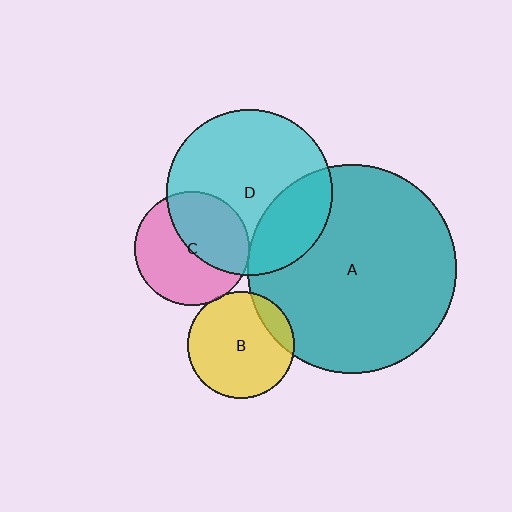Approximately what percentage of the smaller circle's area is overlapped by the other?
Approximately 15%.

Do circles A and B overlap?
Yes.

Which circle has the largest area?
Circle A (teal).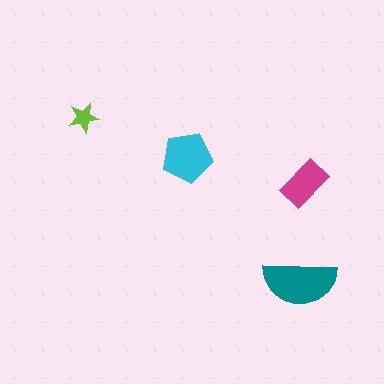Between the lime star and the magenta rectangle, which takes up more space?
The magenta rectangle.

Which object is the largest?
The teal semicircle.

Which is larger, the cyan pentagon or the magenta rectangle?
The cyan pentagon.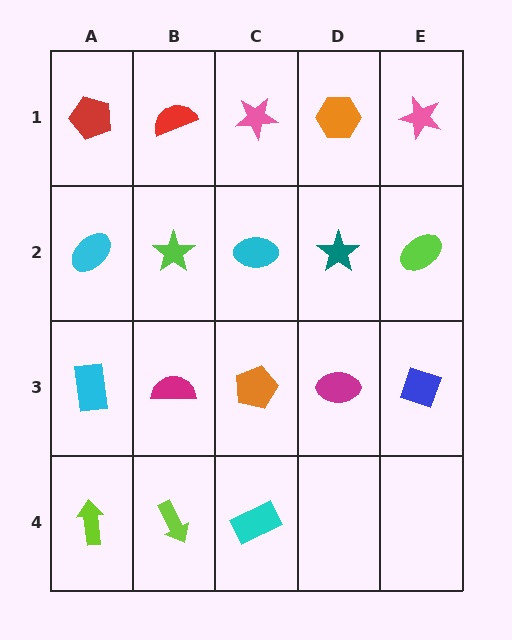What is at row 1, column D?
An orange hexagon.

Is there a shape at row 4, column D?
No, that cell is empty.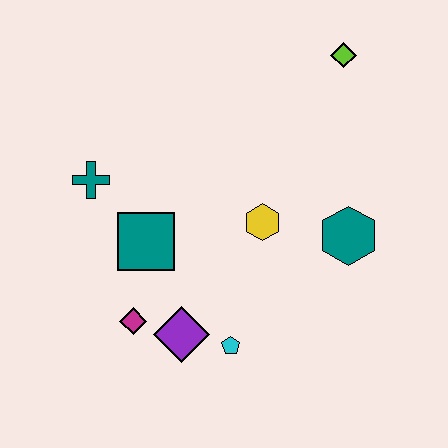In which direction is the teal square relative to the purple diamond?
The teal square is above the purple diamond.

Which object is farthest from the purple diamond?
The lime diamond is farthest from the purple diamond.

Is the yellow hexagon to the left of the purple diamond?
No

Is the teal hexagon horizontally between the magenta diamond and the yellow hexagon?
No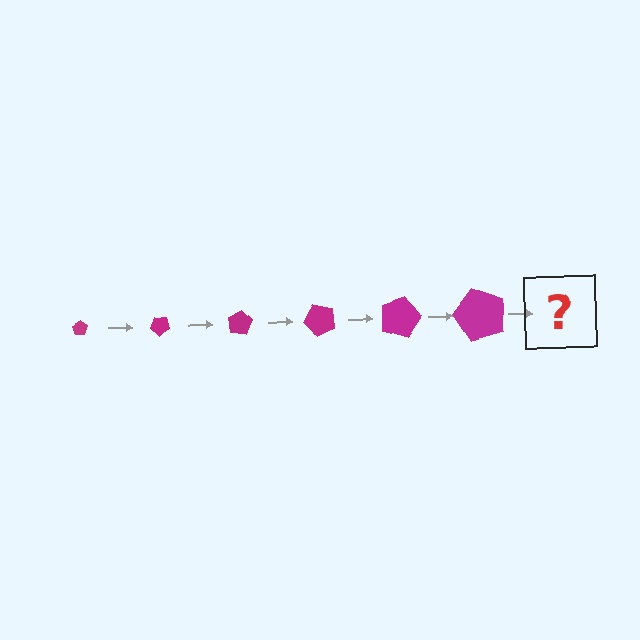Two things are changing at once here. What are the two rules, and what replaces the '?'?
The two rules are that the pentagon grows larger each step and it rotates 40 degrees each step. The '?' should be a pentagon, larger than the previous one and rotated 240 degrees from the start.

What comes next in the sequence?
The next element should be a pentagon, larger than the previous one and rotated 240 degrees from the start.